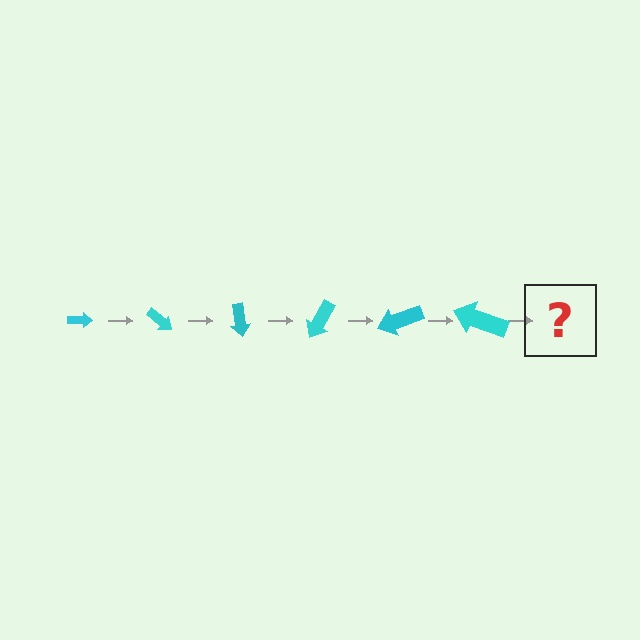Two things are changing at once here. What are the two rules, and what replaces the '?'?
The two rules are that the arrow grows larger each step and it rotates 40 degrees each step. The '?' should be an arrow, larger than the previous one and rotated 240 degrees from the start.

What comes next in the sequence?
The next element should be an arrow, larger than the previous one and rotated 240 degrees from the start.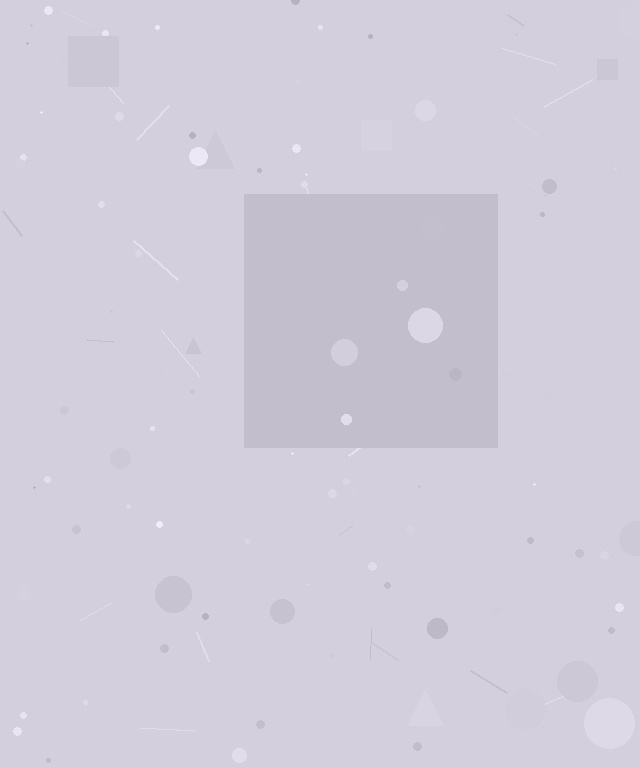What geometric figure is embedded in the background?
A square is embedded in the background.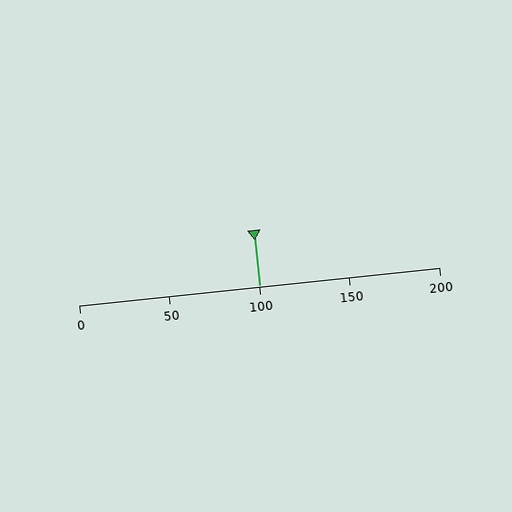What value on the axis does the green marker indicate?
The marker indicates approximately 100.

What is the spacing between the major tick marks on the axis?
The major ticks are spaced 50 apart.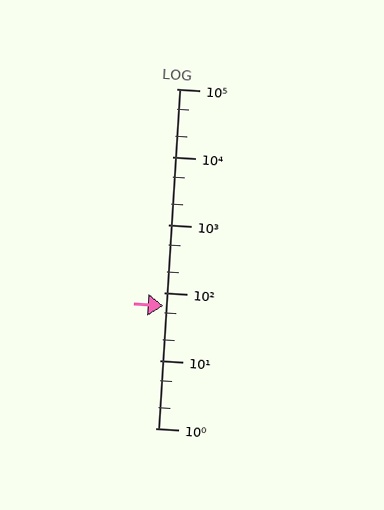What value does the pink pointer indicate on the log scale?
The pointer indicates approximately 64.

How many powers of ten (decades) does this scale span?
The scale spans 5 decades, from 1 to 100000.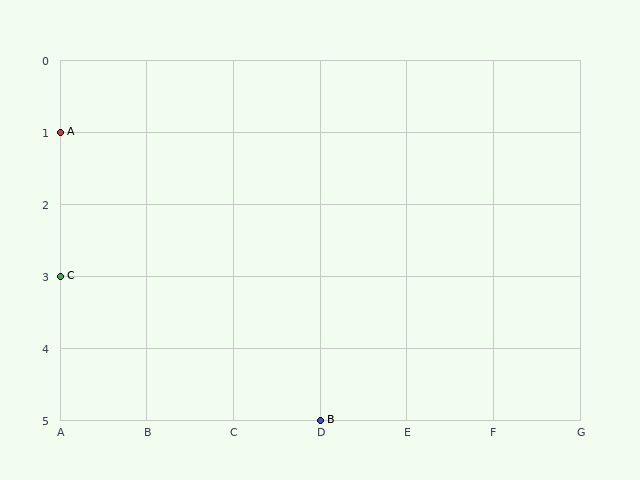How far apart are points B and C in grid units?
Points B and C are 3 columns and 2 rows apart (about 3.6 grid units diagonally).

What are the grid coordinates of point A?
Point A is at grid coordinates (A, 1).